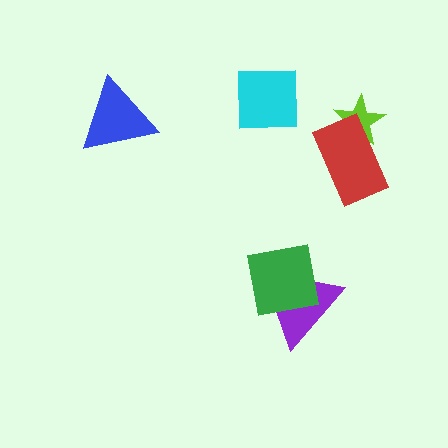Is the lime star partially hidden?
Yes, it is partially covered by another shape.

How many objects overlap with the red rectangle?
1 object overlaps with the red rectangle.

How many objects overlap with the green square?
1 object overlaps with the green square.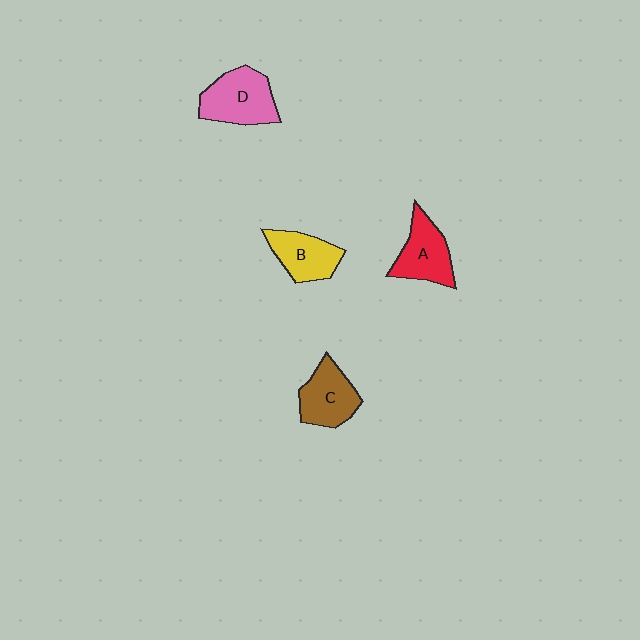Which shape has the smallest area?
Shape B (yellow).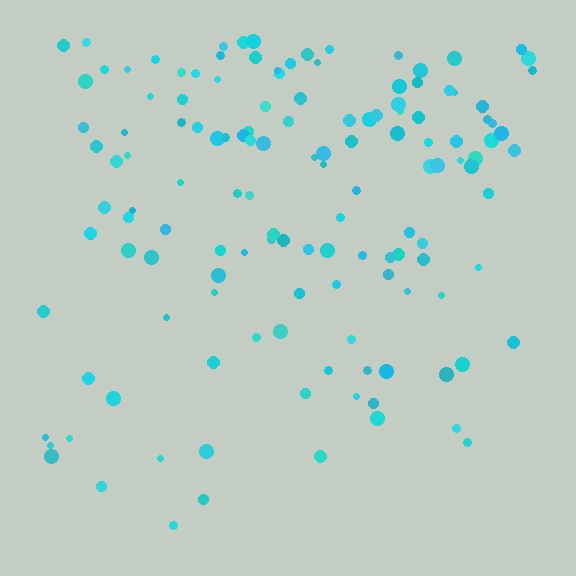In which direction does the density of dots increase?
From bottom to top, with the top side densest.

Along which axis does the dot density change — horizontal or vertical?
Vertical.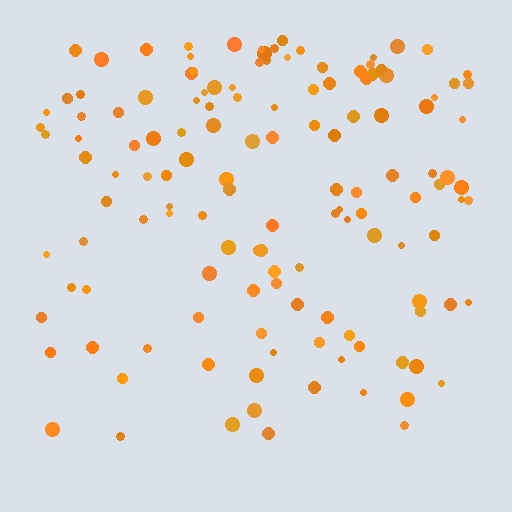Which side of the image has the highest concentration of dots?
The top.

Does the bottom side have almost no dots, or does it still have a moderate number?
Still a moderate number, just noticeably fewer than the top.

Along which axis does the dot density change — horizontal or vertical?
Vertical.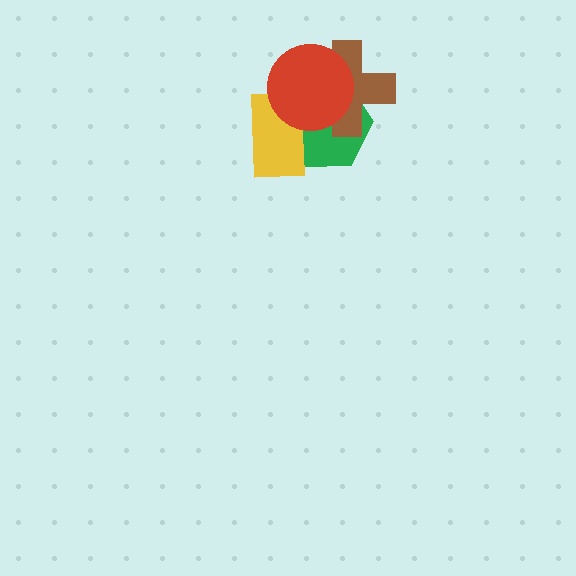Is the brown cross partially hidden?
Yes, it is partially covered by another shape.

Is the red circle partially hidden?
No, no other shape covers it.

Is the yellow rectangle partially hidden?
Yes, it is partially covered by another shape.